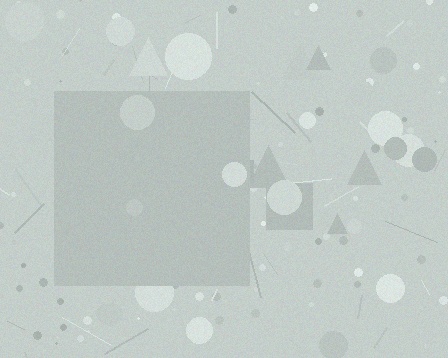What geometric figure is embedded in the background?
A square is embedded in the background.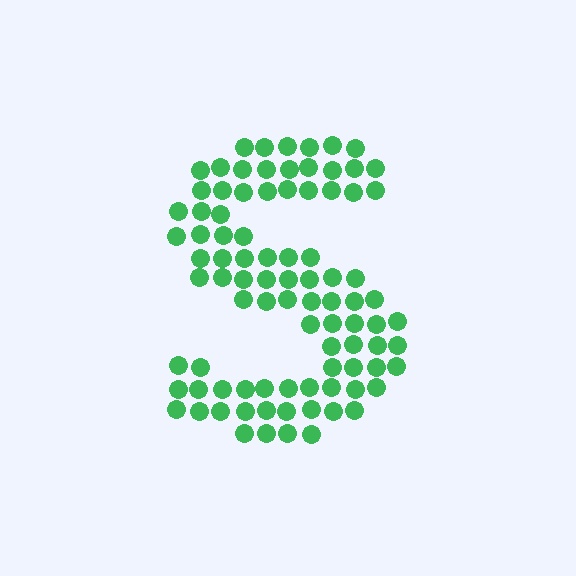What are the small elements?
The small elements are circles.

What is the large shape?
The large shape is the letter S.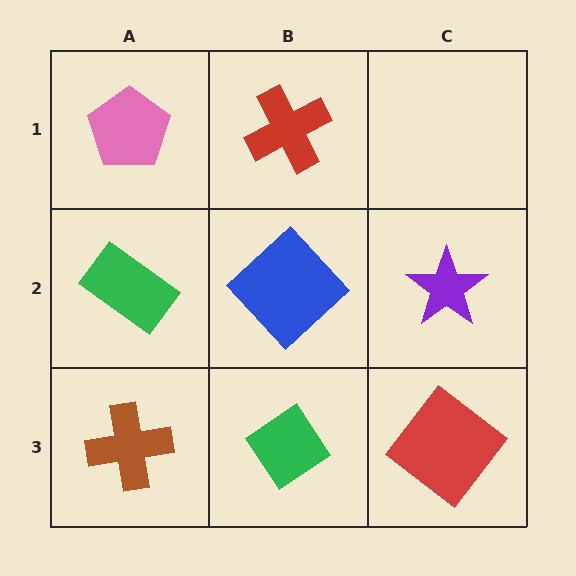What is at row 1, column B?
A red cross.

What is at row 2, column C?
A purple star.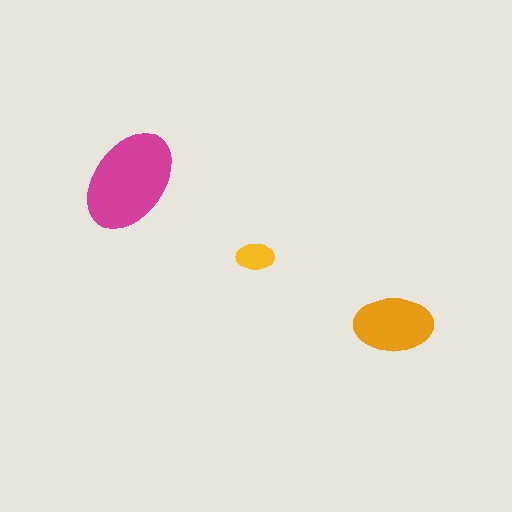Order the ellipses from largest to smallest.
the magenta one, the orange one, the yellow one.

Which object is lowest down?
The orange ellipse is bottommost.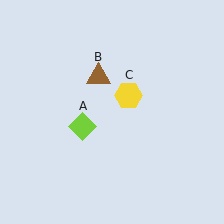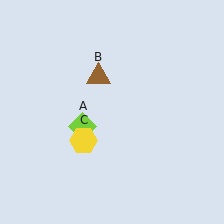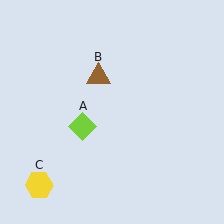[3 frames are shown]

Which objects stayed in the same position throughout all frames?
Lime diamond (object A) and brown triangle (object B) remained stationary.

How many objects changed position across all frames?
1 object changed position: yellow hexagon (object C).